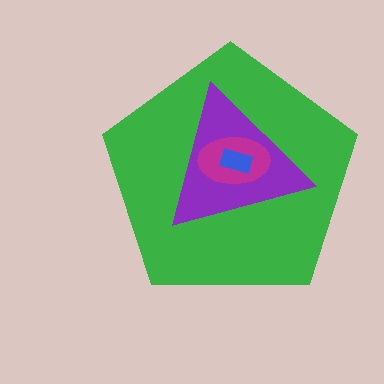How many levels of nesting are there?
4.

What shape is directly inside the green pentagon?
The purple triangle.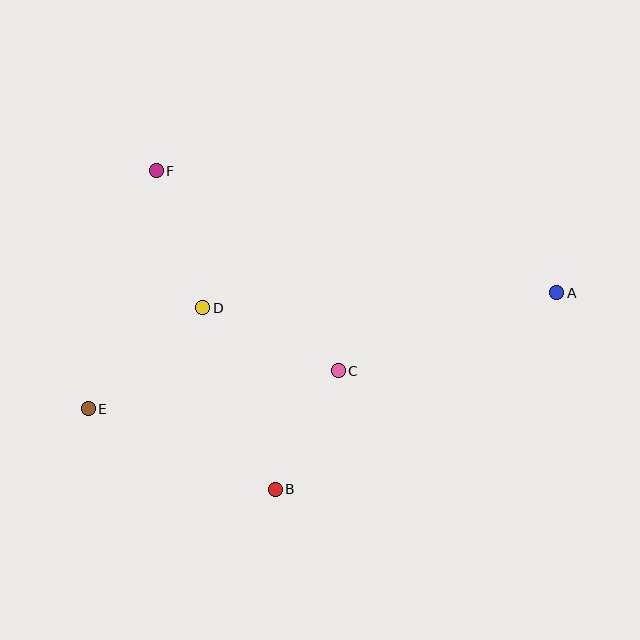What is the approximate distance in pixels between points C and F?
The distance between C and F is approximately 270 pixels.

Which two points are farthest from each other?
Points A and E are farthest from each other.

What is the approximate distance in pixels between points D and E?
The distance between D and E is approximately 153 pixels.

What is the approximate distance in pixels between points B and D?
The distance between B and D is approximately 196 pixels.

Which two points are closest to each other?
Points B and C are closest to each other.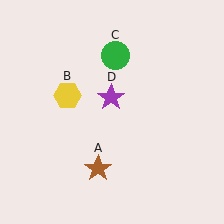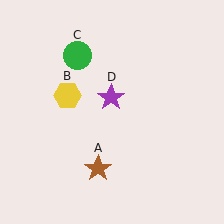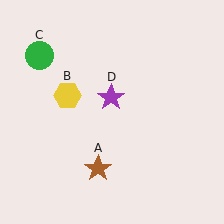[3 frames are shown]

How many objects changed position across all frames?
1 object changed position: green circle (object C).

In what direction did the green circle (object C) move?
The green circle (object C) moved left.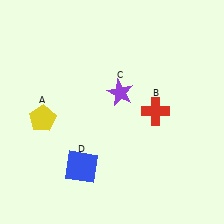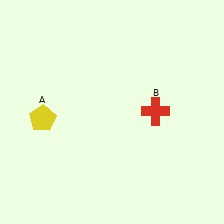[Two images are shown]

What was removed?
The blue square (D), the purple star (C) were removed in Image 2.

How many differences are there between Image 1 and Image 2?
There are 2 differences between the two images.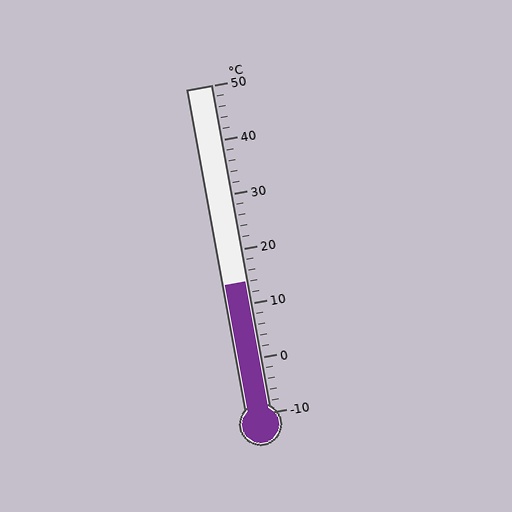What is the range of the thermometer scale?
The thermometer scale ranges from -10°C to 50°C.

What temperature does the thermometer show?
The thermometer shows approximately 14°C.